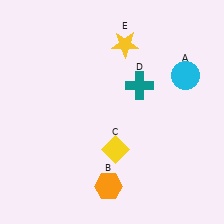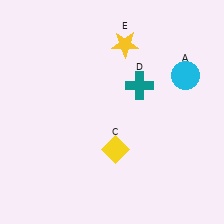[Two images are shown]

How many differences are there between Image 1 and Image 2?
There is 1 difference between the two images.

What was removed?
The orange hexagon (B) was removed in Image 2.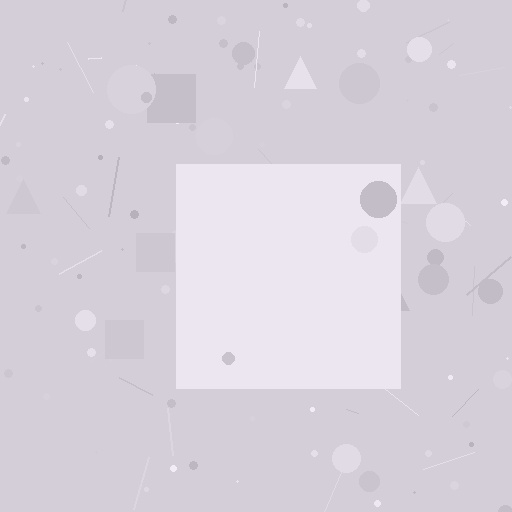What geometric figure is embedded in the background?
A square is embedded in the background.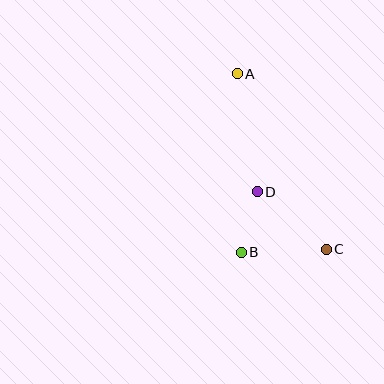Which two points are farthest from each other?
Points A and C are farthest from each other.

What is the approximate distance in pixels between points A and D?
The distance between A and D is approximately 120 pixels.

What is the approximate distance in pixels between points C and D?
The distance between C and D is approximately 90 pixels.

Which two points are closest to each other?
Points B and D are closest to each other.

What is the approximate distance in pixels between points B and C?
The distance between B and C is approximately 85 pixels.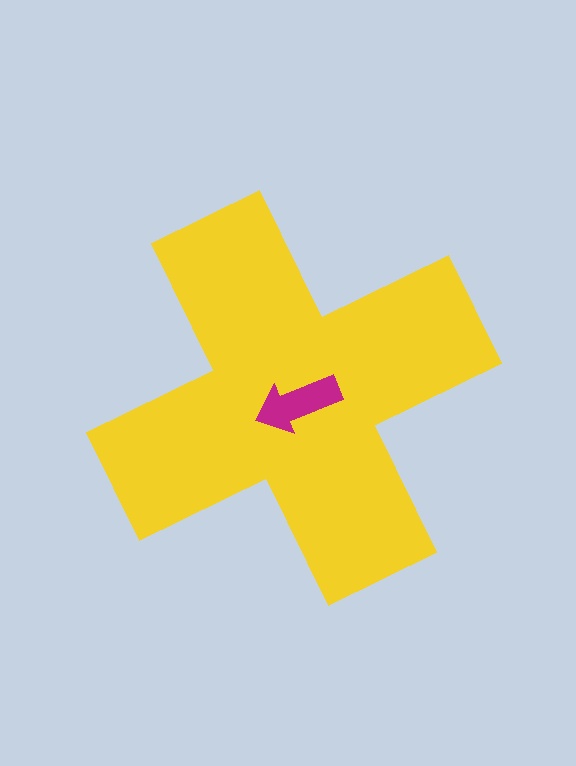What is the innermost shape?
The magenta arrow.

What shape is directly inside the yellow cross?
The magenta arrow.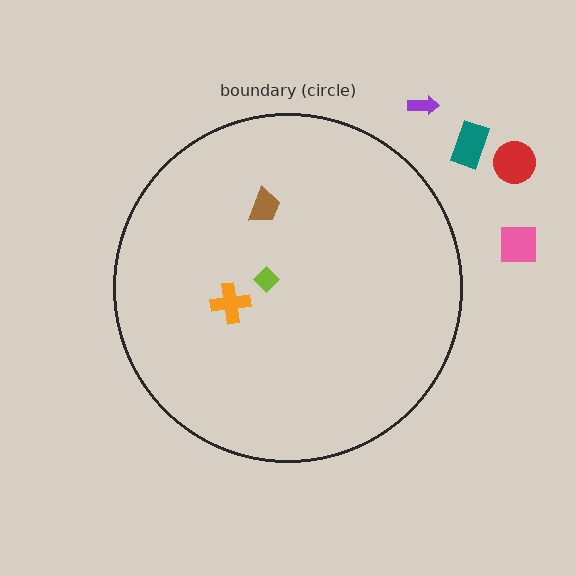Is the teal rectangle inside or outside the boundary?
Outside.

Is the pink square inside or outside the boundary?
Outside.